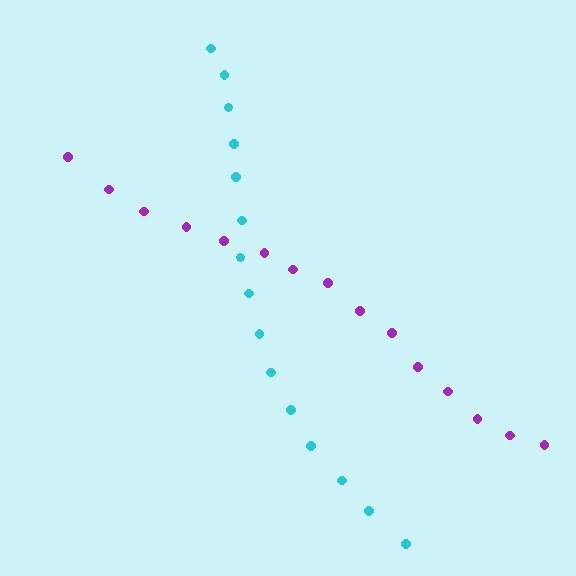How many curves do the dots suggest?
There are 2 distinct paths.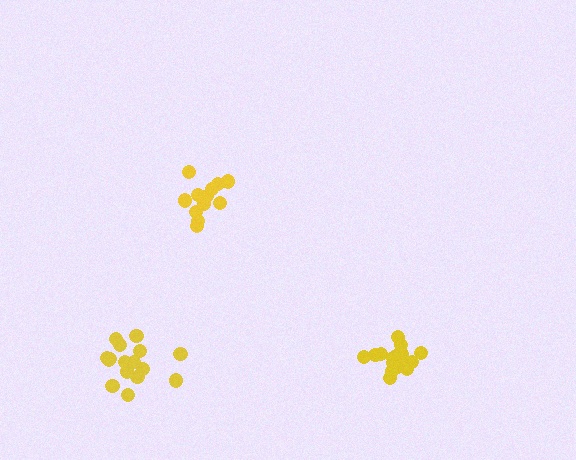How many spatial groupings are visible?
There are 3 spatial groupings.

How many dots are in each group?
Group 1: 16 dots, Group 2: 18 dots, Group 3: 12 dots (46 total).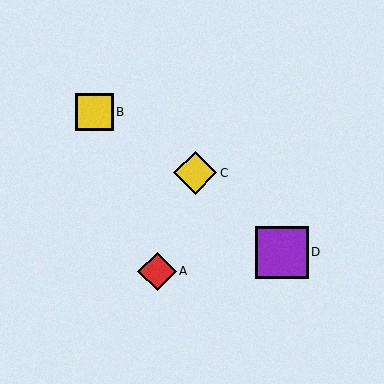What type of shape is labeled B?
Shape B is a yellow square.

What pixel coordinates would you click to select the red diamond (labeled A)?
Click at (157, 271) to select the red diamond A.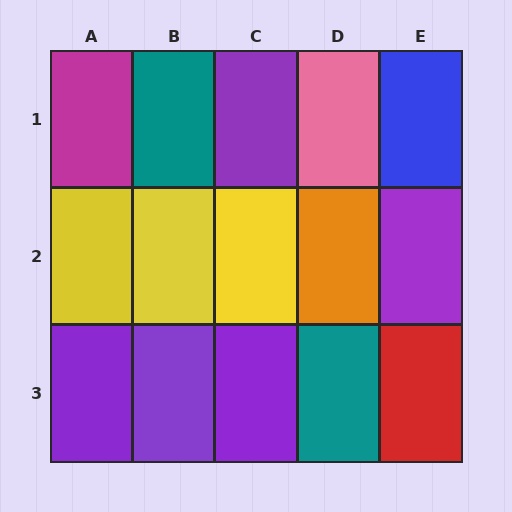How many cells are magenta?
1 cell is magenta.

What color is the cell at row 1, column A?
Magenta.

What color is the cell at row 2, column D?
Orange.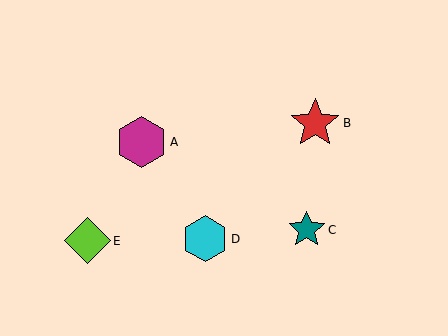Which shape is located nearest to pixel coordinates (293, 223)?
The teal star (labeled C) at (307, 230) is nearest to that location.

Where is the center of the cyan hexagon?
The center of the cyan hexagon is at (205, 239).